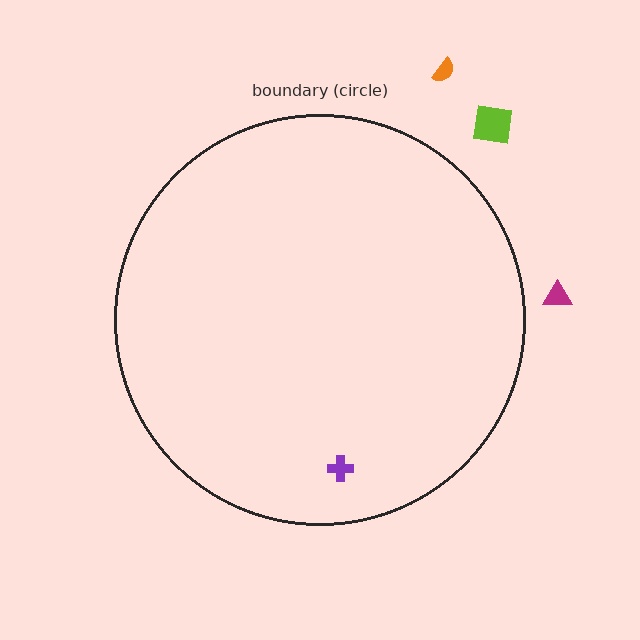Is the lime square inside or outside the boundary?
Outside.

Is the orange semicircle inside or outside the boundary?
Outside.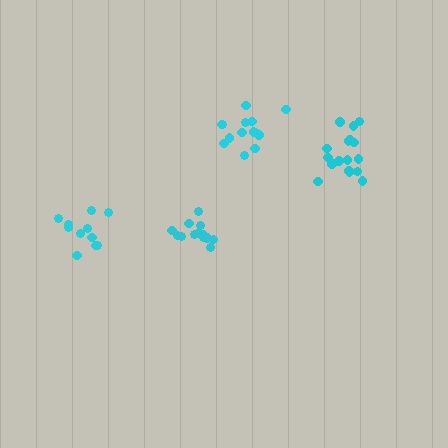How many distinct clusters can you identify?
There are 4 distinct clusters.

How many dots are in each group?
Group 1: 13 dots, Group 2: 17 dots, Group 3: 14 dots, Group 4: 11 dots (55 total).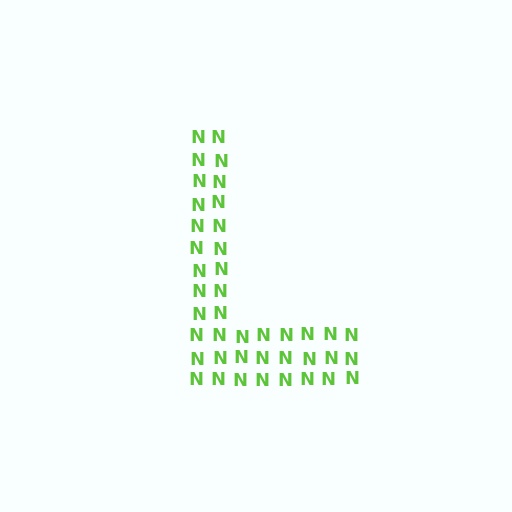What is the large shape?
The large shape is the letter L.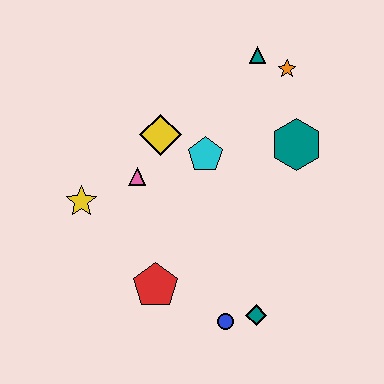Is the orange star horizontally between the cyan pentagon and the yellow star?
No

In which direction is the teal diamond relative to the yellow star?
The teal diamond is to the right of the yellow star.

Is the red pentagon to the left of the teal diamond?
Yes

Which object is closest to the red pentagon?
The blue circle is closest to the red pentagon.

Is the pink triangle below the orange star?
Yes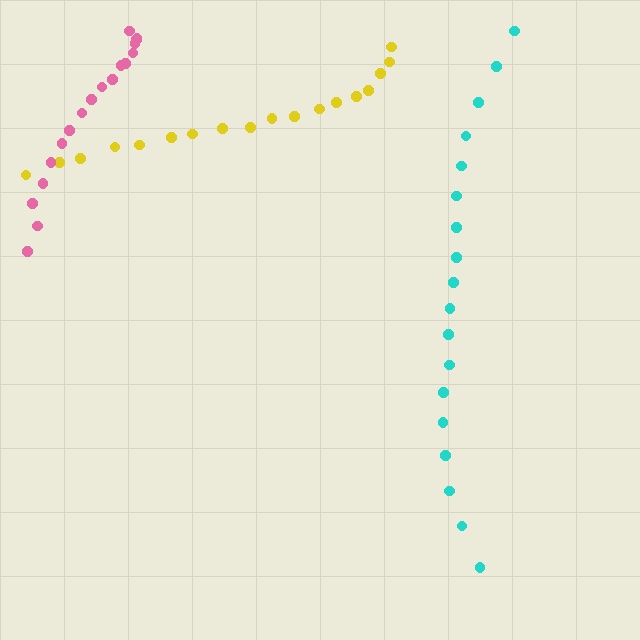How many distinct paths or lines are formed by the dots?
There are 3 distinct paths.